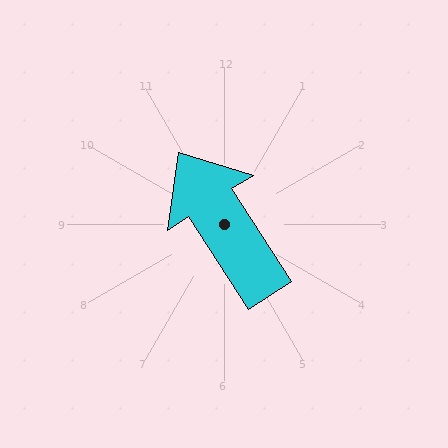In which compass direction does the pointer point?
Northwest.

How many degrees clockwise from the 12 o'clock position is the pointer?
Approximately 327 degrees.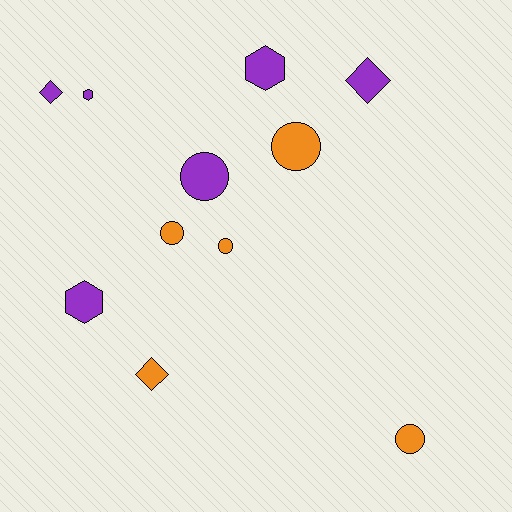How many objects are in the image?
There are 11 objects.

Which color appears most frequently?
Purple, with 6 objects.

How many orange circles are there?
There are 4 orange circles.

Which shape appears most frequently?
Circle, with 5 objects.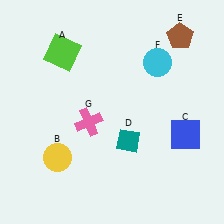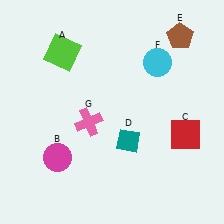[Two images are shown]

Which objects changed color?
B changed from yellow to magenta. C changed from blue to red.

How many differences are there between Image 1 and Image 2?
There are 2 differences between the two images.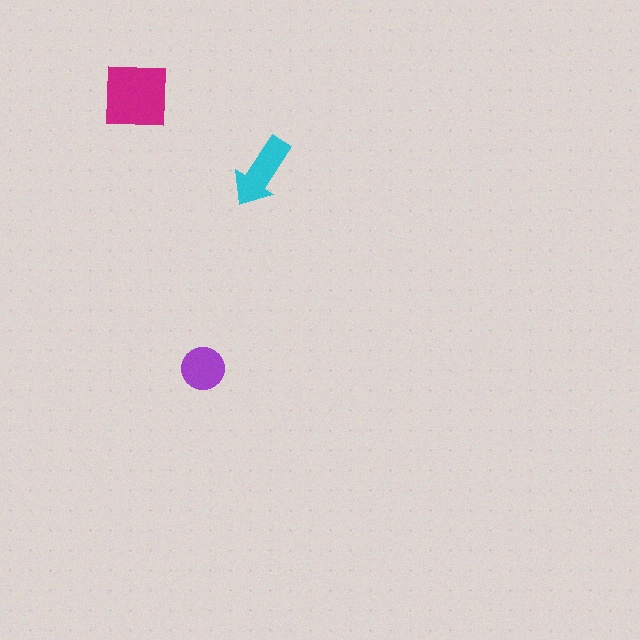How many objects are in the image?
There are 3 objects in the image.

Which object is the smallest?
The purple circle.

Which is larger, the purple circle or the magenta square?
The magenta square.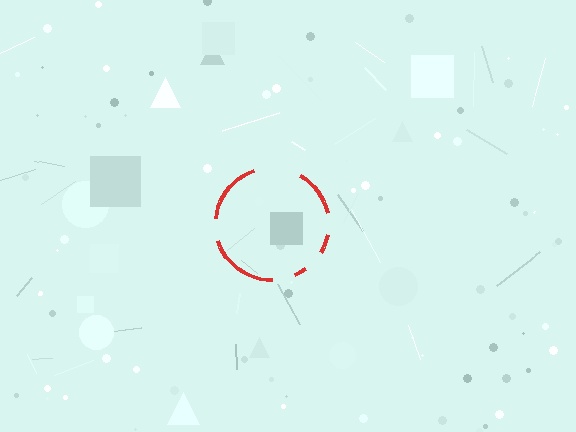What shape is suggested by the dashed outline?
The dashed outline suggests a circle.